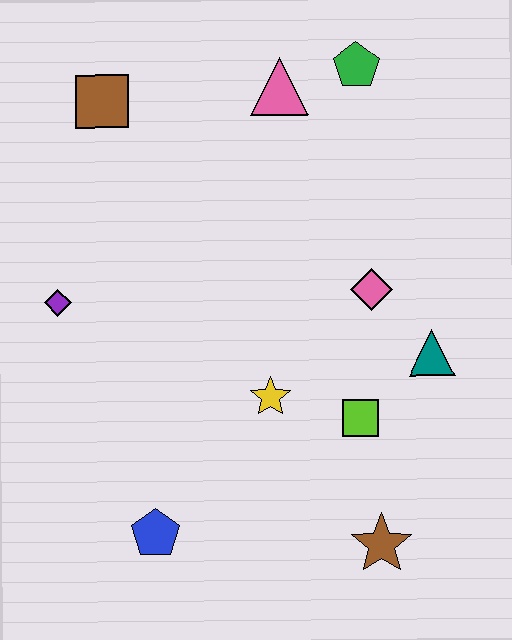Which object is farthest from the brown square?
The brown star is farthest from the brown square.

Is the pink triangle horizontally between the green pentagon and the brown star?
No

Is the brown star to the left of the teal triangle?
Yes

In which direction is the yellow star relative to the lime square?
The yellow star is to the left of the lime square.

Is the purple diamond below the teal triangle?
No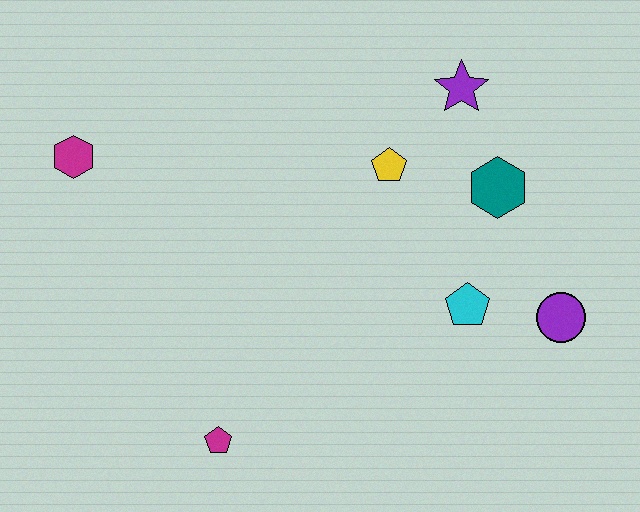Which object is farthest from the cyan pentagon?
The magenta hexagon is farthest from the cyan pentagon.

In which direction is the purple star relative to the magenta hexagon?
The purple star is to the right of the magenta hexagon.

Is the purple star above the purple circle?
Yes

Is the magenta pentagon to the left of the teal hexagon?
Yes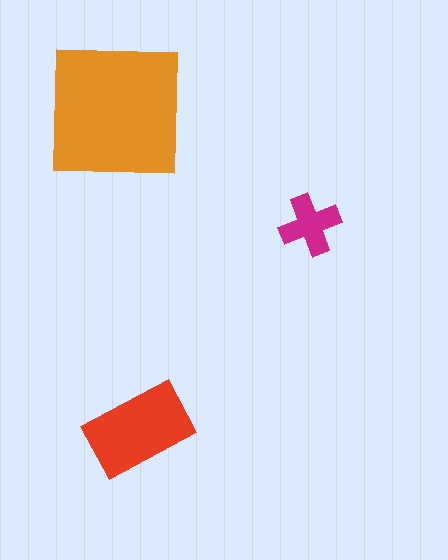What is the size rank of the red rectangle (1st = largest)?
2nd.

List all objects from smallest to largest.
The magenta cross, the red rectangle, the orange square.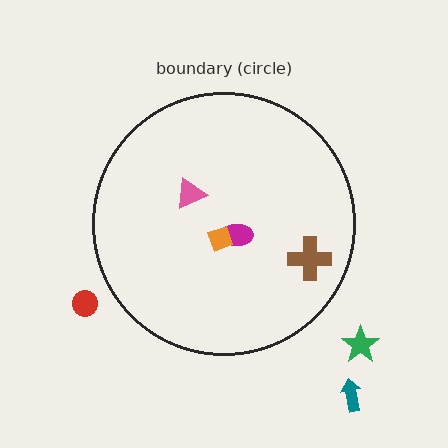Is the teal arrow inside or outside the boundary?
Outside.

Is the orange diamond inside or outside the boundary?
Inside.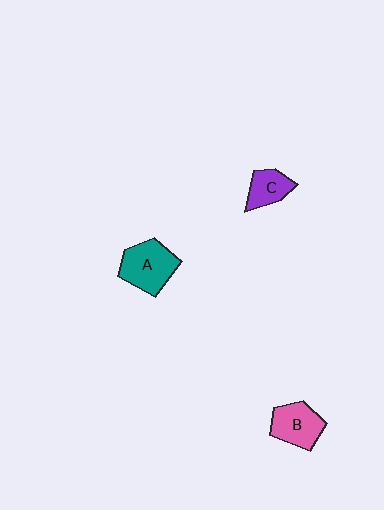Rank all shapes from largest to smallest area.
From largest to smallest: A (teal), B (pink), C (purple).